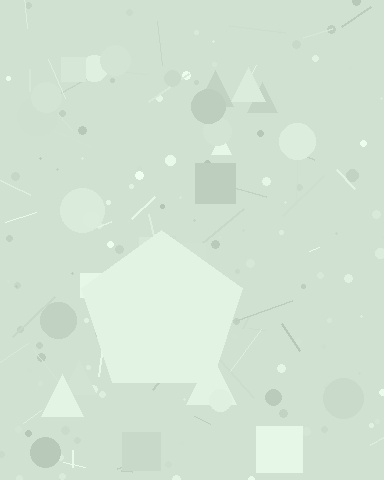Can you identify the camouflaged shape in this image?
The camouflaged shape is a pentagon.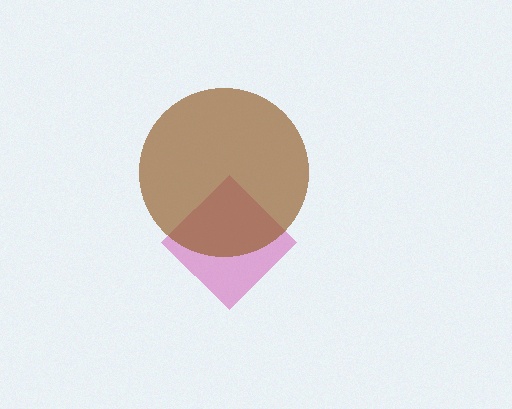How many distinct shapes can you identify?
There are 2 distinct shapes: a magenta diamond, a brown circle.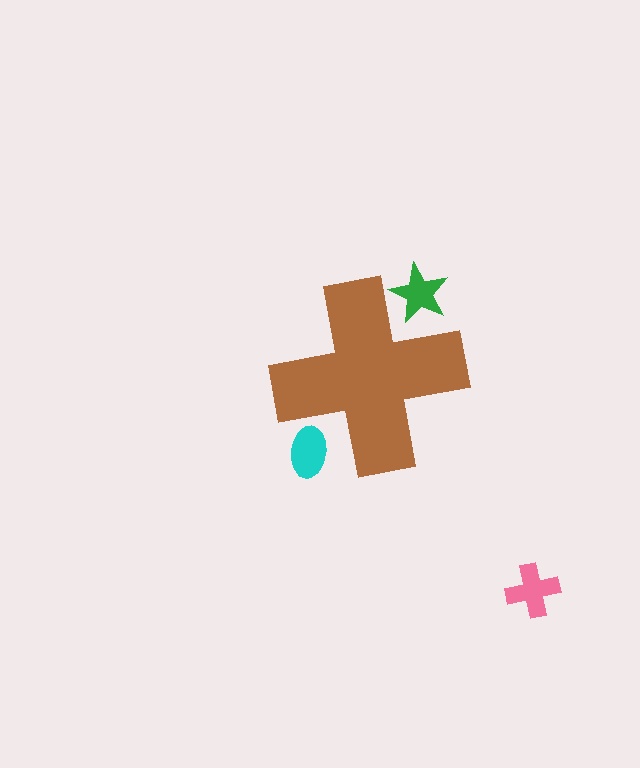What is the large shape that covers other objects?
A brown cross.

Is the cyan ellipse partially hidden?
Yes, the cyan ellipse is partially hidden behind the brown cross.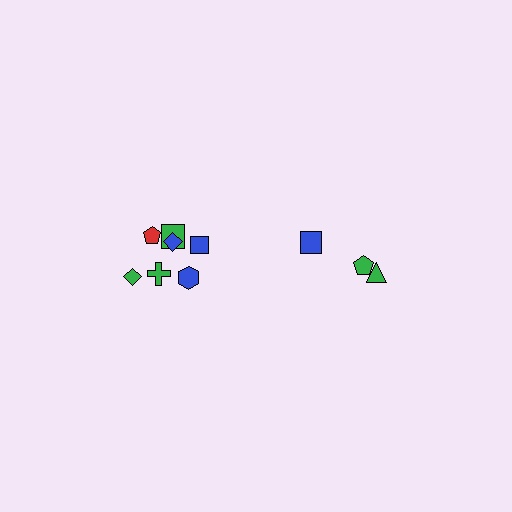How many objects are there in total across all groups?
There are 10 objects.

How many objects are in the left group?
There are 7 objects.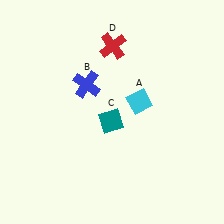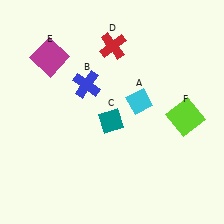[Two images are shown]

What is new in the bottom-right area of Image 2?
A lime square (F) was added in the bottom-right area of Image 2.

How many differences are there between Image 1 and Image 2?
There are 2 differences between the two images.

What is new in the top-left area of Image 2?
A magenta square (E) was added in the top-left area of Image 2.